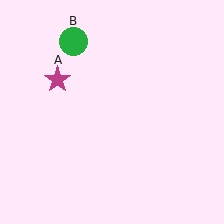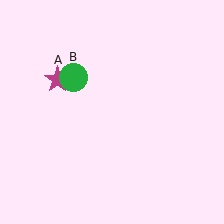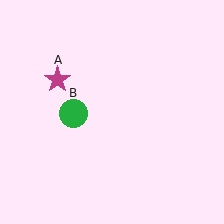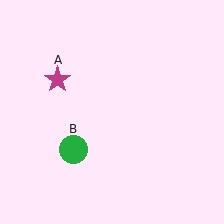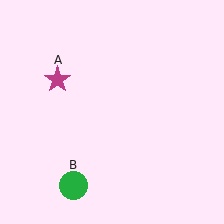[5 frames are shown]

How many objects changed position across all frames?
1 object changed position: green circle (object B).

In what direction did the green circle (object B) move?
The green circle (object B) moved down.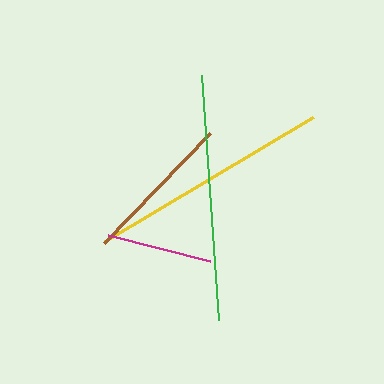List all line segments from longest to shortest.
From longest to shortest: green, yellow, brown, magenta.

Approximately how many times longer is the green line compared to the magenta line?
The green line is approximately 2.3 times the length of the magenta line.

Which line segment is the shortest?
The magenta line is the shortest at approximately 105 pixels.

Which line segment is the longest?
The green line is the longest at approximately 245 pixels.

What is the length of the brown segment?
The brown segment is approximately 153 pixels long.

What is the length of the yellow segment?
The yellow segment is approximately 242 pixels long.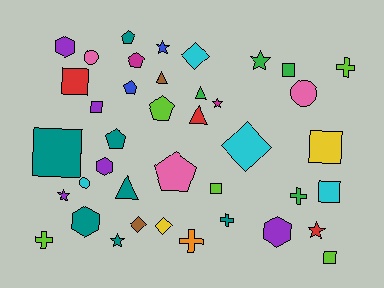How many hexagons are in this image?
There are 4 hexagons.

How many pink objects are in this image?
There are 3 pink objects.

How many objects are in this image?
There are 40 objects.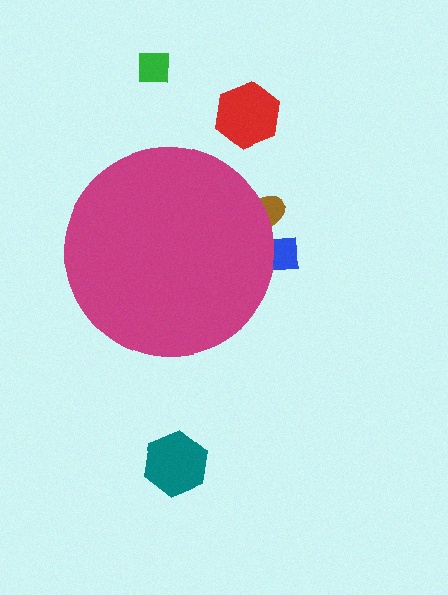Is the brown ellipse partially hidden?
Yes, the brown ellipse is partially hidden behind the magenta circle.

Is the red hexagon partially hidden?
No, the red hexagon is fully visible.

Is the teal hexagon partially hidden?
No, the teal hexagon is fully visible.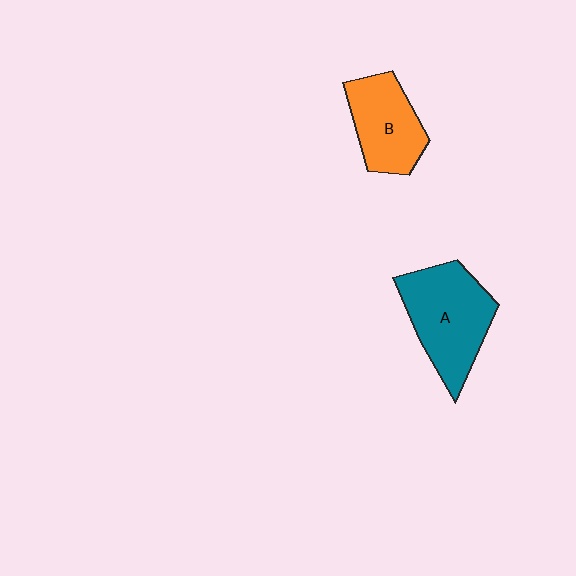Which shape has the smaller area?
Shape B (orange).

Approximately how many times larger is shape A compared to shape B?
Approximately 1.3 times.